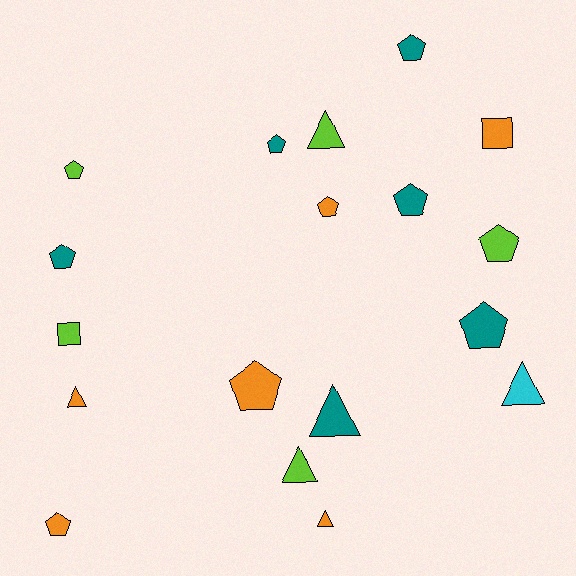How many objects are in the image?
There are 18 objects.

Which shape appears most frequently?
Pentagon, with 10 objects.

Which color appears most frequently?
Teal, with 6 objects.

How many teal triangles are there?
There is 1 teal triangle.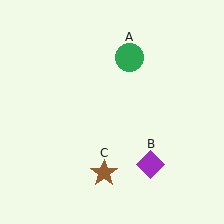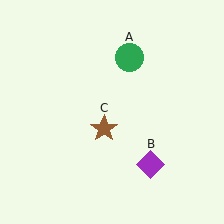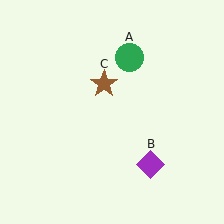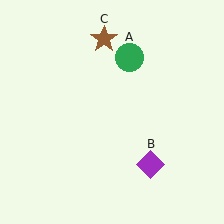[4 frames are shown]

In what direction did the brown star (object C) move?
The brown star (object C) moved up.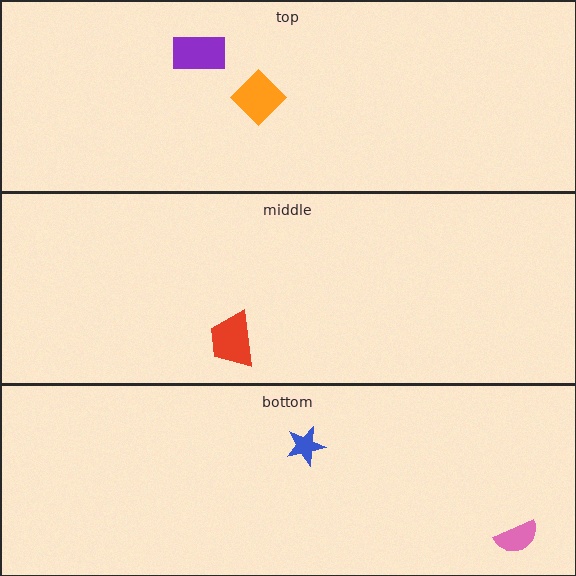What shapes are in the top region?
The orange diamond, the purple rectangle.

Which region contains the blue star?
The bottom region.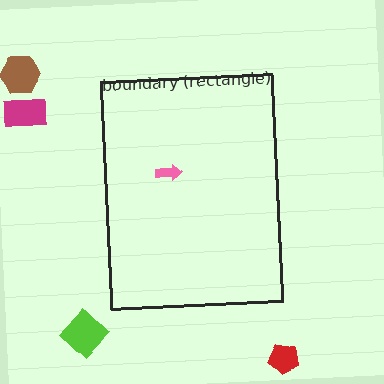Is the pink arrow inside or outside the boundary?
Inside.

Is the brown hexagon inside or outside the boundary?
Outside.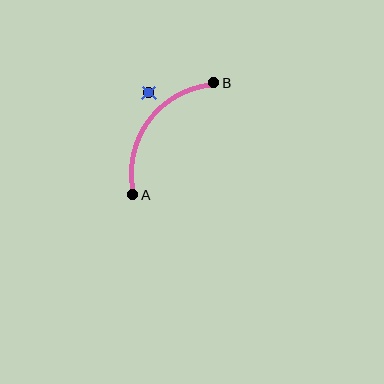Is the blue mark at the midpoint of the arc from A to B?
No — the blue mark does not lie on the arc at all. It sits slightly outside the curve.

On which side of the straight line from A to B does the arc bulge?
The arc bulges above and to the left of the straight line connecting A and B.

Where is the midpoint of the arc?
The arc midpoint is the point on the curve farthest from the straight line joining A and B. It sits above and to the left of that line.